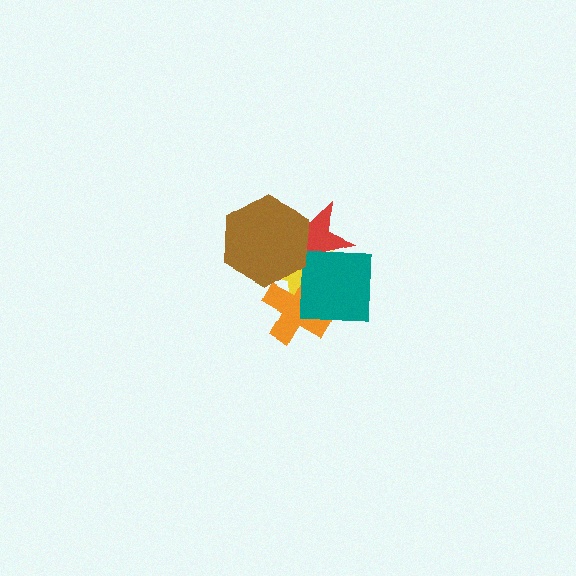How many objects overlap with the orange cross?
2 objects overlap with the orange cross.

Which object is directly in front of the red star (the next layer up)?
The teal square is directly in front of the red star.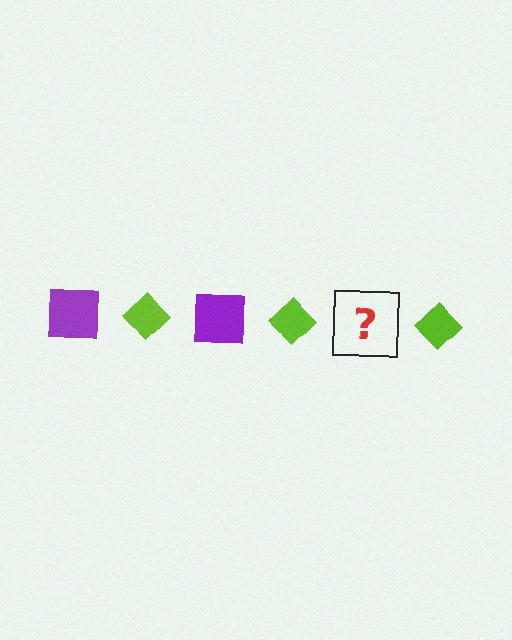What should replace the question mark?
The question mark should be replaced with a purple square.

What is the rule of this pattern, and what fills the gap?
The rule is that the pattern alternates between purple square and lime diamond. The gap should be filled with a purple square.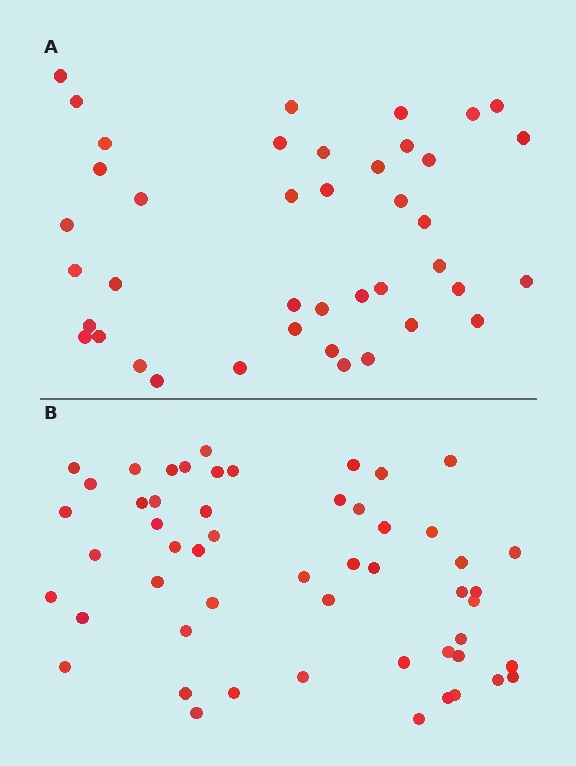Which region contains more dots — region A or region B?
Region B (the bottom region) has more dots.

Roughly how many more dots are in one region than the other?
Region B has roughly 12 or so more dots than region A.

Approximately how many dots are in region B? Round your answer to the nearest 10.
About 50 dots. (The exact count is 53, which rounds to 50.)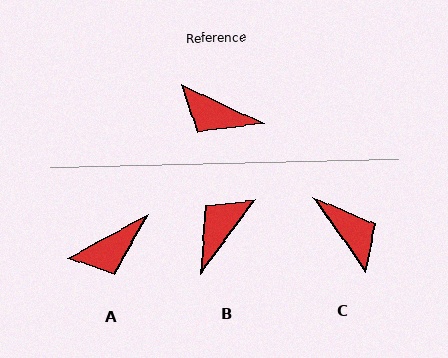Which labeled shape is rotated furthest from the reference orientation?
C, about 150 degrees away.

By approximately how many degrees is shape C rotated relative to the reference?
Approximately 150 degrees counter-clockwise.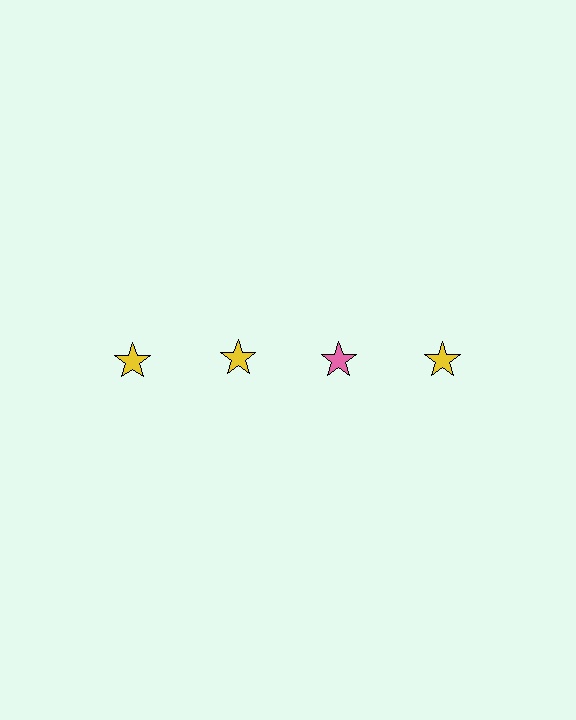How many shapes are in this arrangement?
There are 4 shapes arranged in a grid pattern.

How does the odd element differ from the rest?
It has a different color: pink instead of yellow.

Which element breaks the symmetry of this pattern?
The pink star in the top row, center column breaks the symmetry. All other shapes are yellow stars.